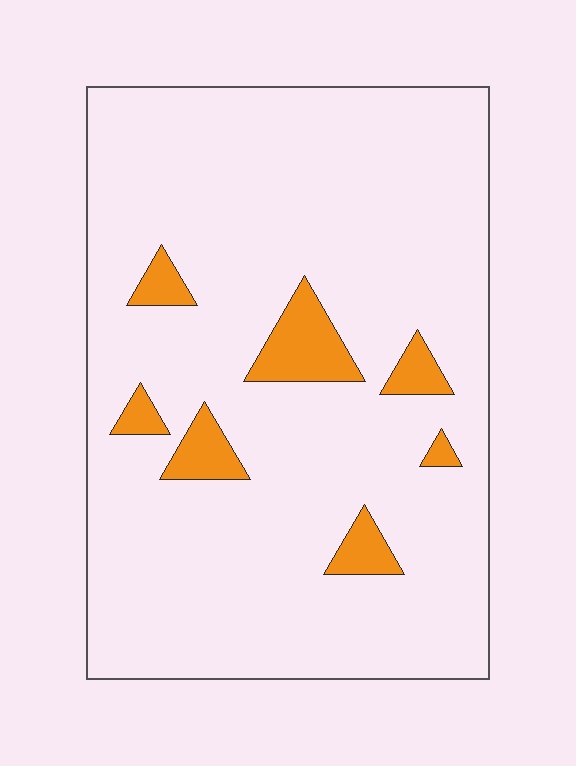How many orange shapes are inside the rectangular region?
7.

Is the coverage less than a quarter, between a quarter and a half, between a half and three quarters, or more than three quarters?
Less than a quarter.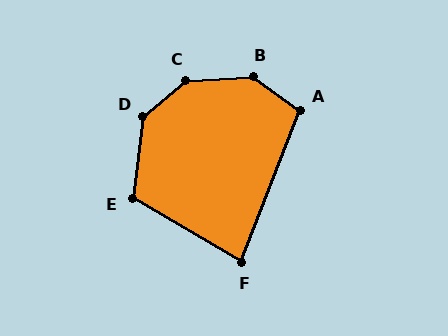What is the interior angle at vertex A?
Approximately 104 degrees (obtuse).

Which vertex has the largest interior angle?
C, at approximately 142 degrees.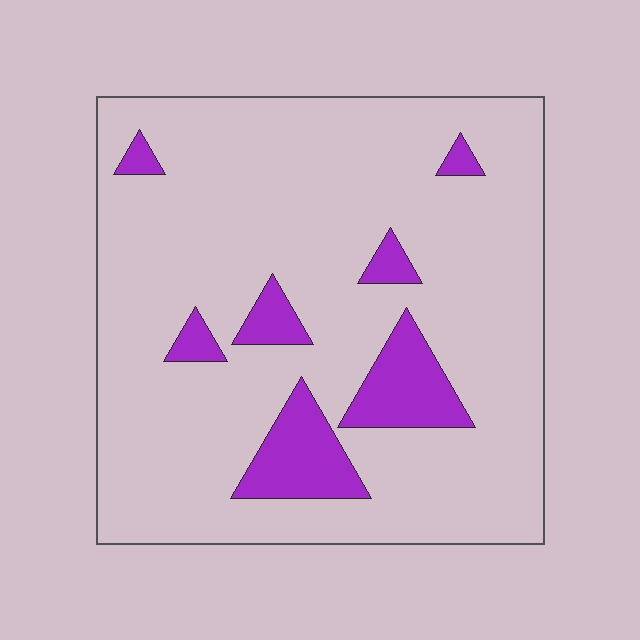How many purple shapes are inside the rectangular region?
7.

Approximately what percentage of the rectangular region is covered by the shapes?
Approximately 15%.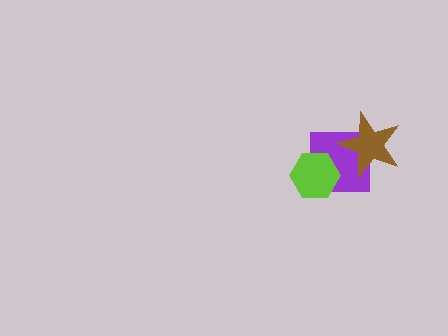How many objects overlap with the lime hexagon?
1 object overlaps with the lime hexagon.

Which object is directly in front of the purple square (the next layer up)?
The lime hexagon is directly in front of the purple square.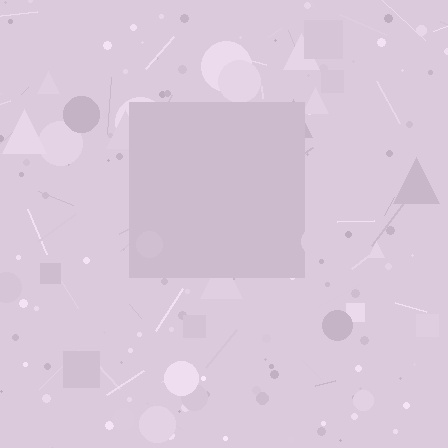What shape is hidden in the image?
A square is hidden in the image.